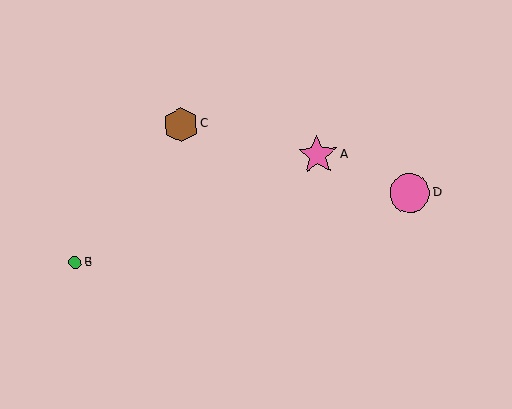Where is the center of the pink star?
The center of the pink star is at (318, 155).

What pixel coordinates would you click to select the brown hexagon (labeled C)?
Click at (180, 125) to select the brown hexagon C.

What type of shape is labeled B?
Shape B is a green circle.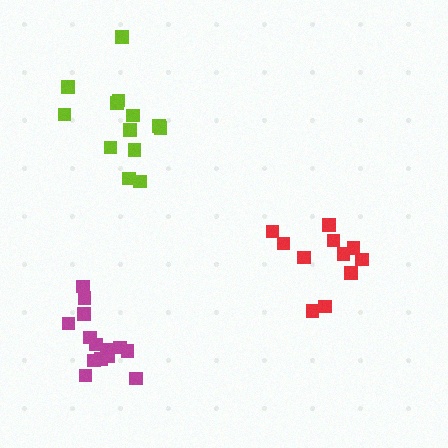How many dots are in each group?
Group 1: 14 dots, Group 2: 13 dots, Group 3: 11 dots (38 total).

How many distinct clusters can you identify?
There are 3 distinct clusters.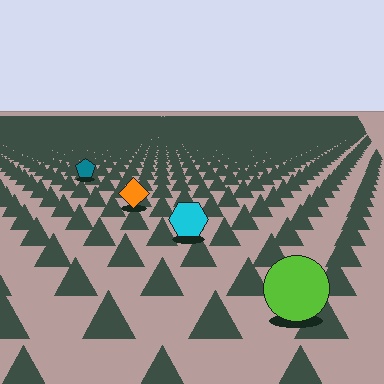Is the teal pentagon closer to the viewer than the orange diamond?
No. The orange diamond is closer — you can tell from the texture gradient: the ground texture is coarser near it.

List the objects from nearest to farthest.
From nearest to farthest: the lime circle, the cyan hexagon, the orange diamond, the teal pentagon.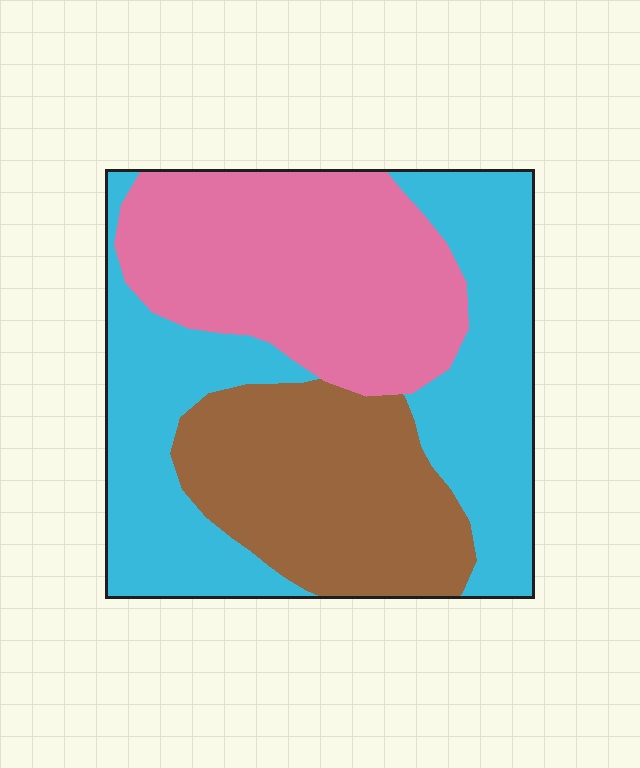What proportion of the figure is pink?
Pink covers roughly 30% of the figure.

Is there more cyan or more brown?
Cyan.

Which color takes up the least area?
Brown, at roughly 25%.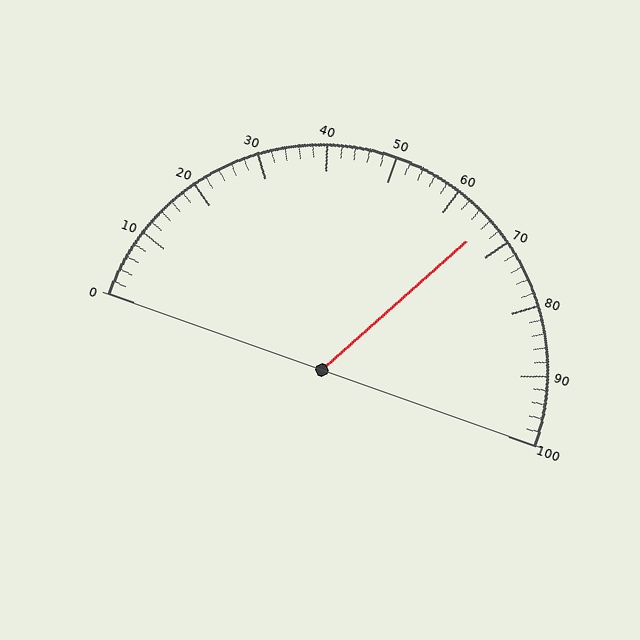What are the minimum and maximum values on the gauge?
The gauge ranges from 0 to 100.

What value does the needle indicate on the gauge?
The needle indicates approximately 66.